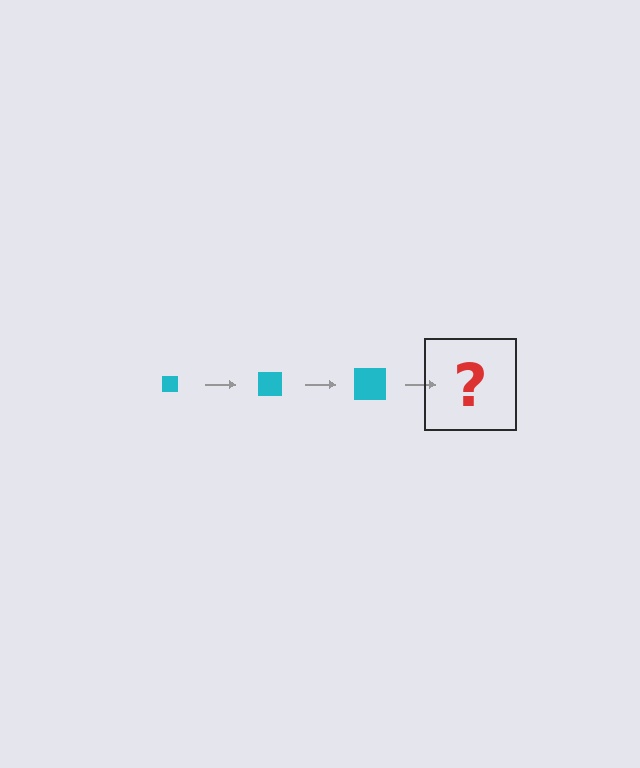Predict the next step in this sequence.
The next step is a cyan square, larger than the previous one.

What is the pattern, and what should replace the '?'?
The pattern is that the square gets progressively larger each step. The '?' should be a cyan square, larger than the previous one.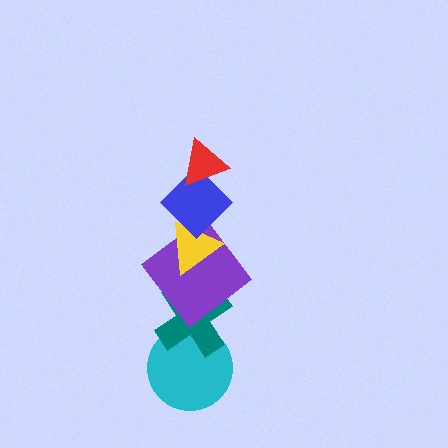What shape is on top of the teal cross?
The purple diamond is on top of the teal cross.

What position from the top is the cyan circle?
The cyan circle is 6th from the top.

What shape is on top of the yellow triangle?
The blue diamond is on top of the yellow triangle.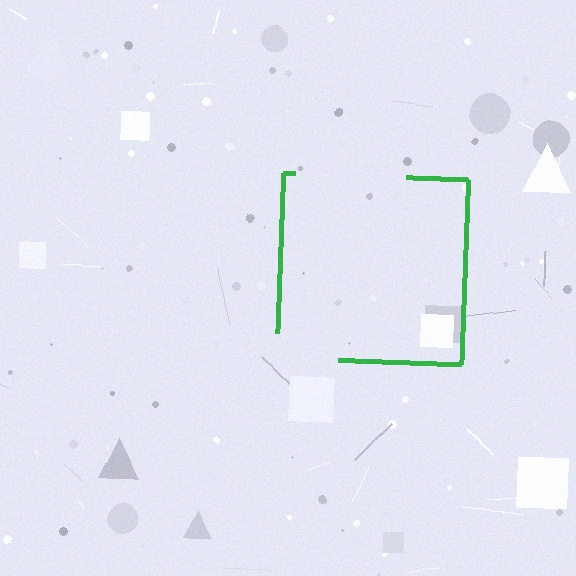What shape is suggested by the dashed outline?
The dashed outline suggests a square.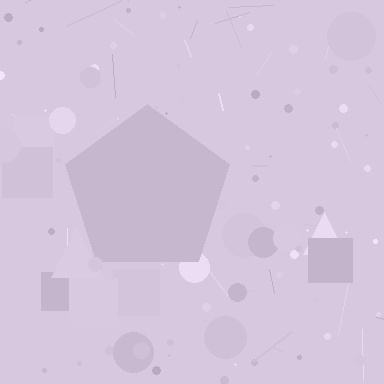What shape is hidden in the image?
A pentagon is hidden in the image.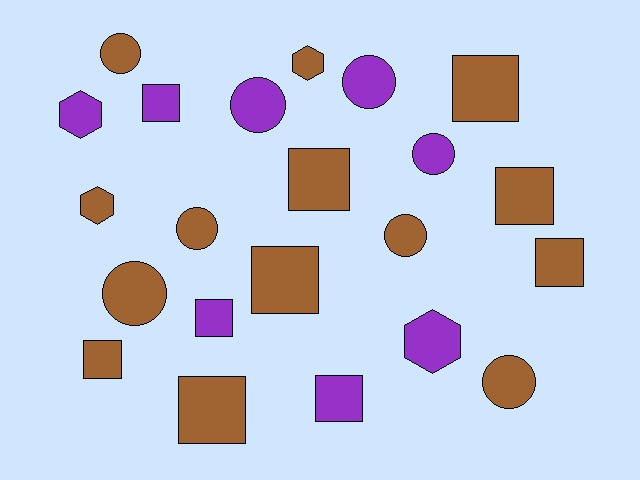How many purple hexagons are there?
There are 2 purple hexagons.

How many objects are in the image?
There are 22 objects.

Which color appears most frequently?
Brown, with 14 objects.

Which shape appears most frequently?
Square, with 10 objects.